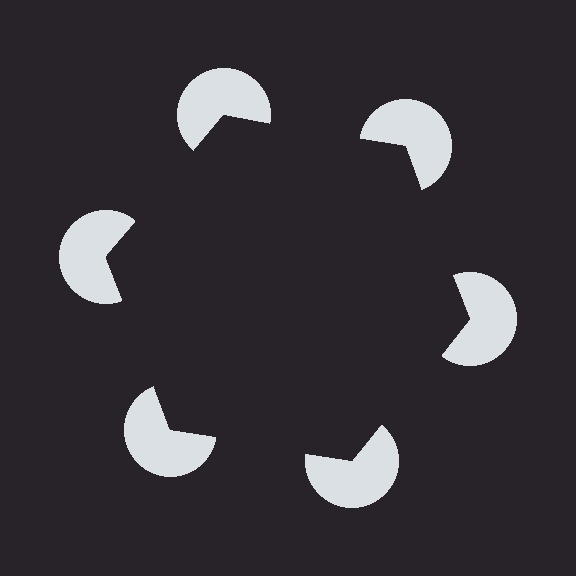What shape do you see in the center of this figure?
An illusory hexagon — its edges are inferred from the aligned wedge cuts in the pac-man discs, not physically drawn.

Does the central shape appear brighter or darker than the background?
It typically appears slightly darker than the background, even though no actual brightness change is drawn.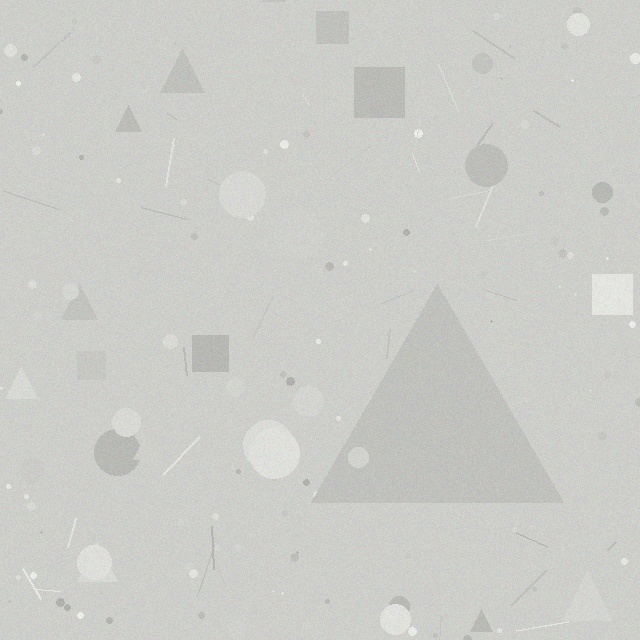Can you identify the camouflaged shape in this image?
The camouflaged shape is a triangle.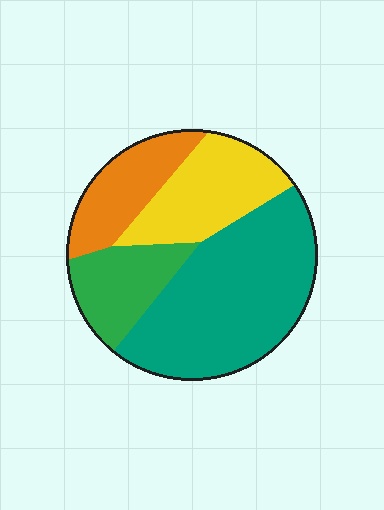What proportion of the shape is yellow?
Yellow takes up less than a quarter of the shape.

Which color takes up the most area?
Teal, at roughly 45%.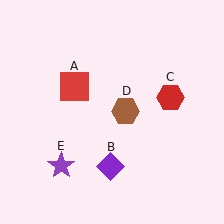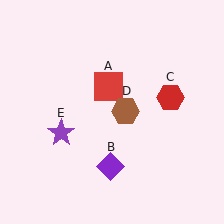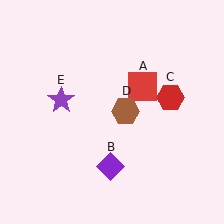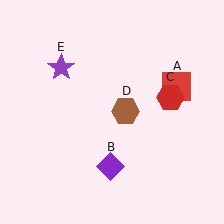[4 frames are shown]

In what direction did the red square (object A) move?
The red square (object A) moved right.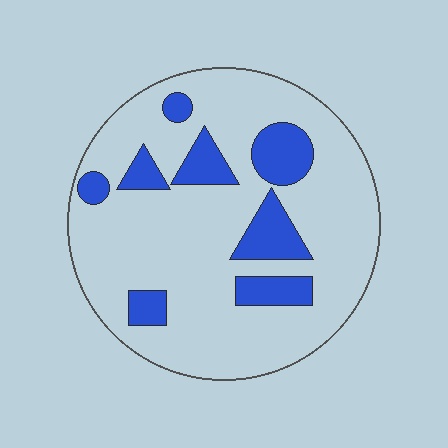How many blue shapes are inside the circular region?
8.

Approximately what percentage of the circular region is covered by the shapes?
Approximately 20%.